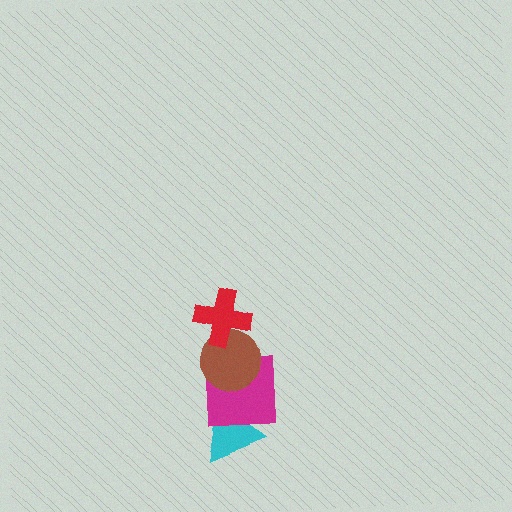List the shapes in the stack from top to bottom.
From top to bottom: the red cross, the brown circle, the magenta square, the cyan triangle.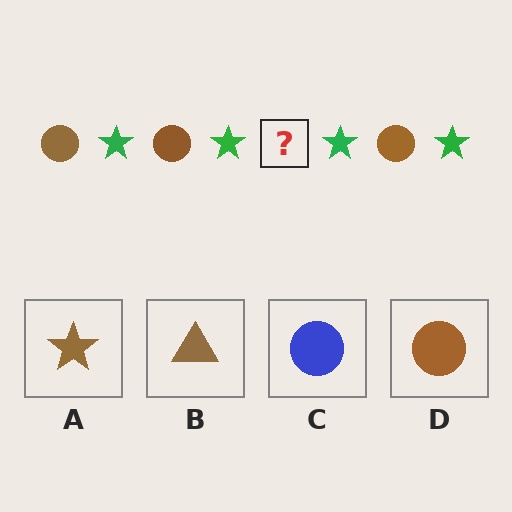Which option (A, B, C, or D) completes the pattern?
D.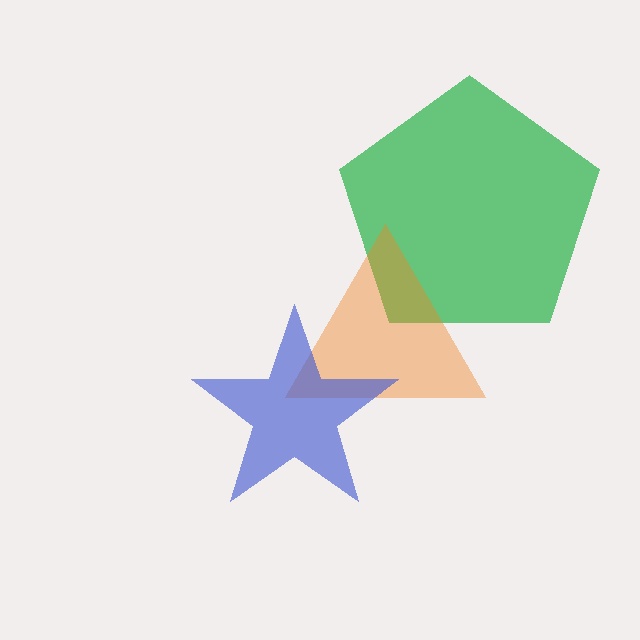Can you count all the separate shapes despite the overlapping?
Yes, there are 3 separate shapes.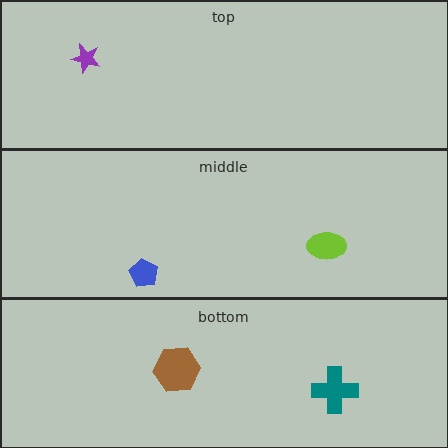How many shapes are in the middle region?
2.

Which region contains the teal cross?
The bottom region.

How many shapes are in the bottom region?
2.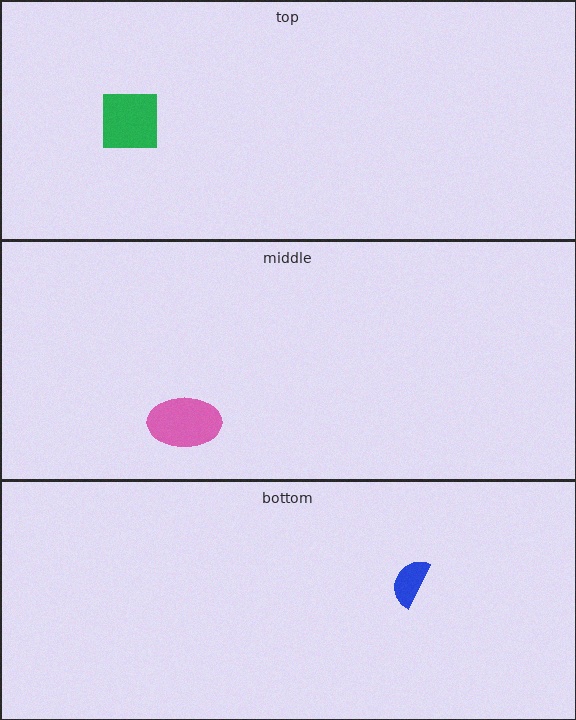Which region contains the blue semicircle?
The bottom region.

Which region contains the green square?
The top region.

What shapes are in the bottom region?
The blue semicircle.